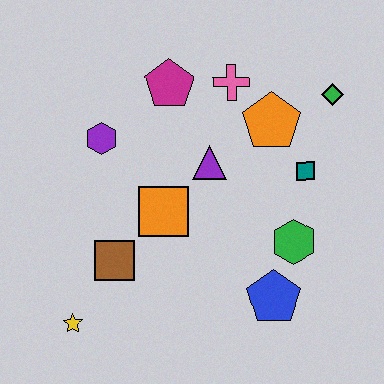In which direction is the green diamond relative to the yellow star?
The green diamond is to the right of the yellow star.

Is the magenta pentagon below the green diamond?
No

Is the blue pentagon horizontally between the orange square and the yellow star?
No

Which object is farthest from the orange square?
The green diamond is farthest from the orange square.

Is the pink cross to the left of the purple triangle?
No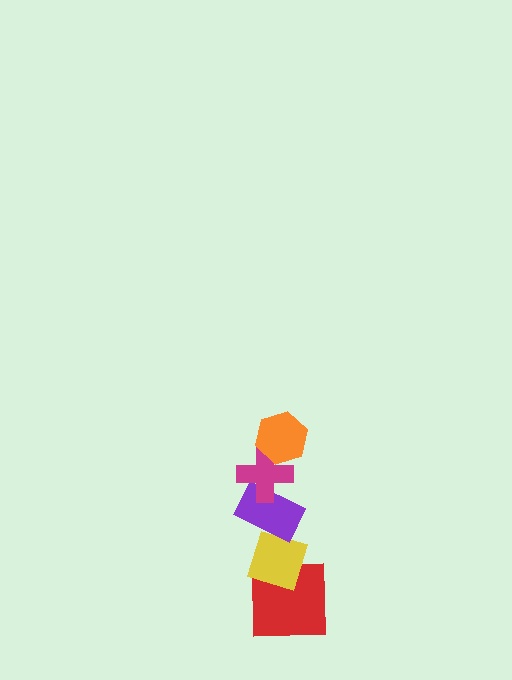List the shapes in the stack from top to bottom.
From top to bottom: the orange hexagon, the magenta cross, the purple rectangle, the yellow diamond, the red square.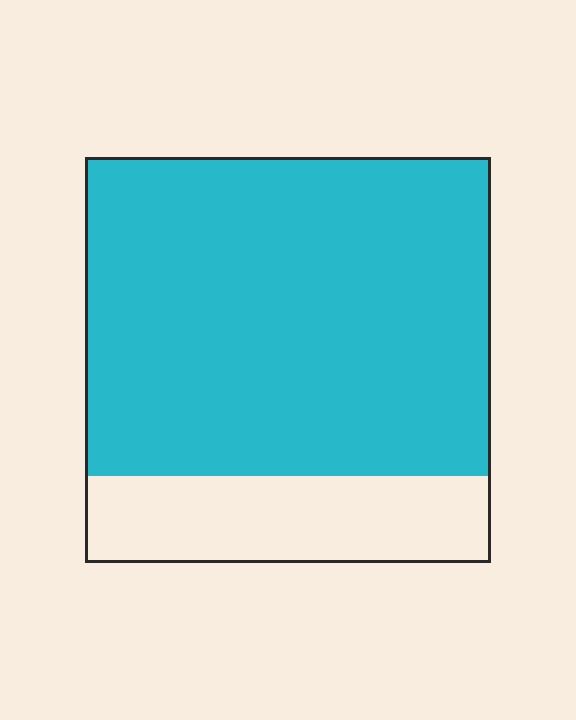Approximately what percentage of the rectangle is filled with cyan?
Approximately 80%.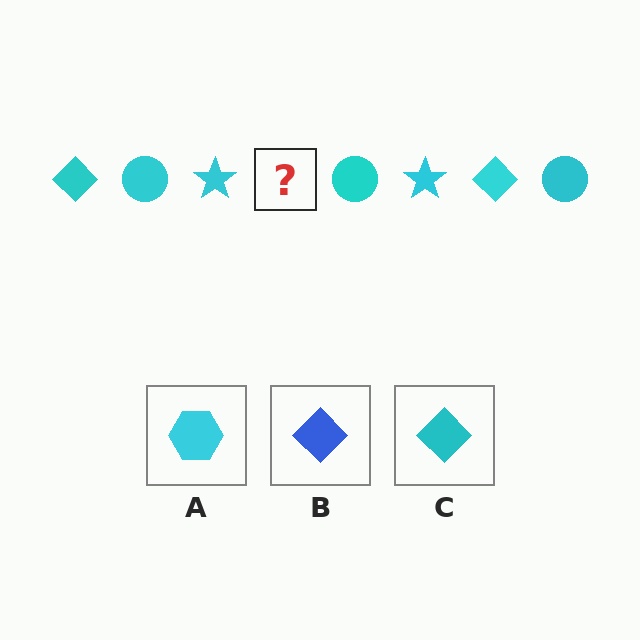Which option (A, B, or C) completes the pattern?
C.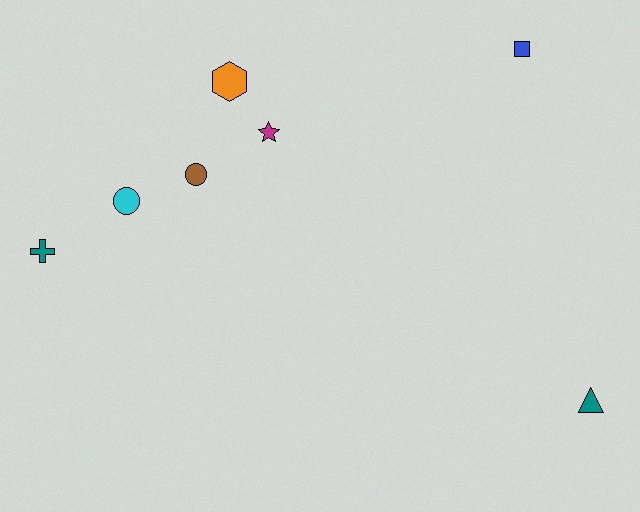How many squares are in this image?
There is 1 square.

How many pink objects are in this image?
There are no pink objects.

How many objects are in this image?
There are 7 objects.